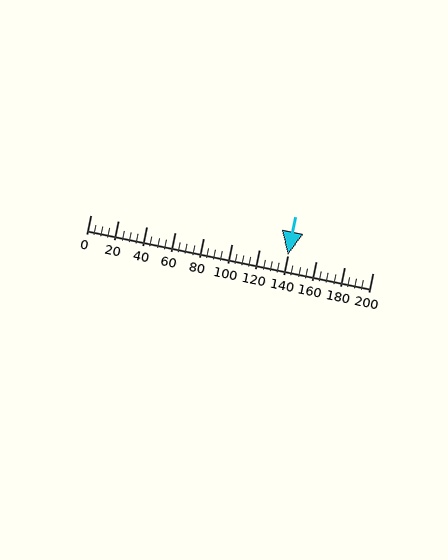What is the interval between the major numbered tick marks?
The major tick marks are spaced 20 units apart.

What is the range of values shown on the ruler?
The ruler shows values from 0 to 200.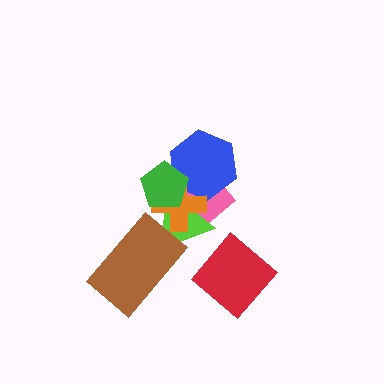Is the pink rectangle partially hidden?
Yes, it is partially covered by another shape.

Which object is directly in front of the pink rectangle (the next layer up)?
The lime triangle is directly in front of the pink rectangle.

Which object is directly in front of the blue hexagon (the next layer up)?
The orange cross is directly in front of the blue hexagon.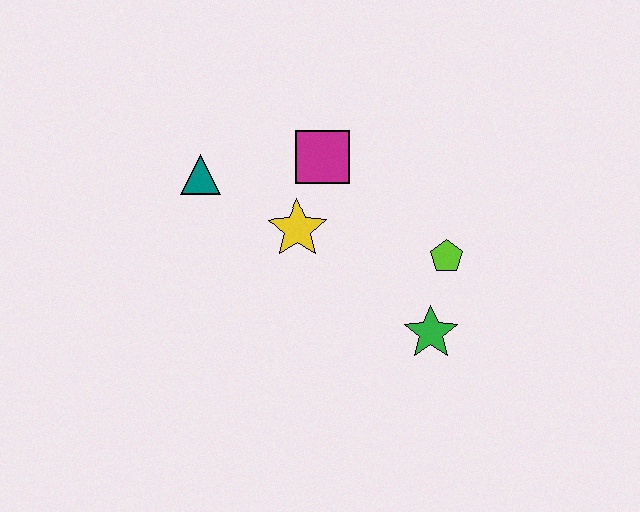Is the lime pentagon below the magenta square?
Yes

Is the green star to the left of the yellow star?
No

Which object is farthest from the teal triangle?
The green star is farthest from the teal triangle.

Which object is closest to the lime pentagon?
The green star is closest to the lime pentagon.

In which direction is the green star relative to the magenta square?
The green star is below the magenta square.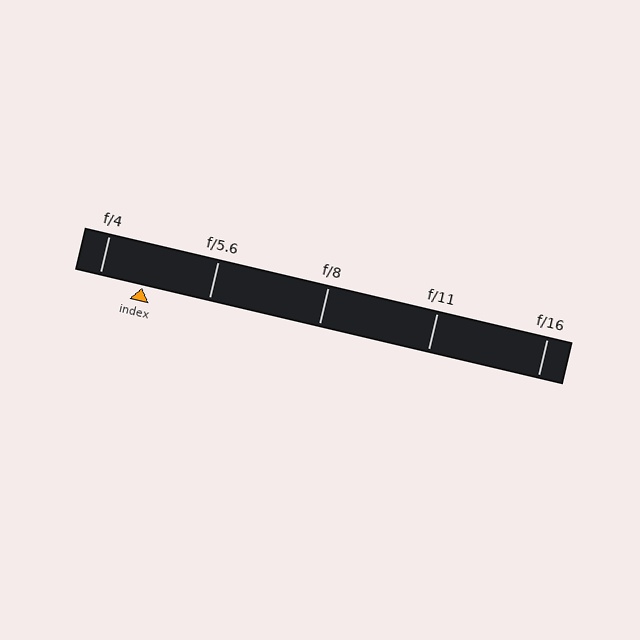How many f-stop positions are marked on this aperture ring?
There are 5 f-stop positions marked.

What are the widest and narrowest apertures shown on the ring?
The widest aperture shown is f/4 and the narrowest is f/16.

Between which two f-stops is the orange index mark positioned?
The index mark is between f/4 and f/5.6.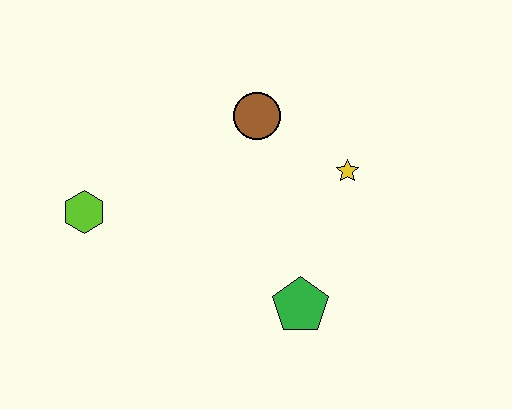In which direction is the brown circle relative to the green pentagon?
The brown circle is above the green pentagon.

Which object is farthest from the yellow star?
The lime hexagon is farthest from the yellow star.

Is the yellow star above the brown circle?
No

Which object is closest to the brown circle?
The yellow star is closest to the brown circle.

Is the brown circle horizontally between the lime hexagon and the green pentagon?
Yes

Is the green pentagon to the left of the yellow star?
Yes